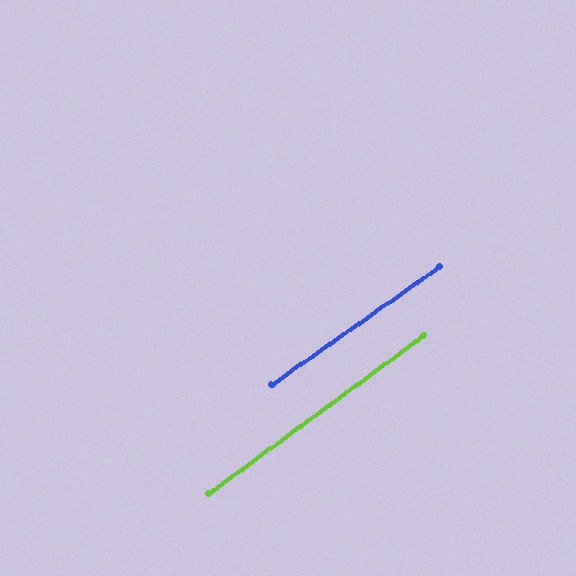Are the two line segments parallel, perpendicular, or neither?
Parallel — their directions differ by only 1.4°.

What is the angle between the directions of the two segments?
Approximately 1 degree.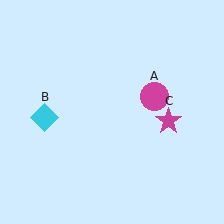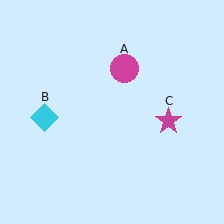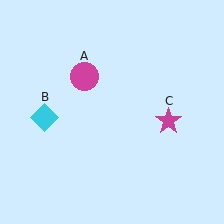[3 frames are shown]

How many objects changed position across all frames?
1 object changed position: magenta circle (object A).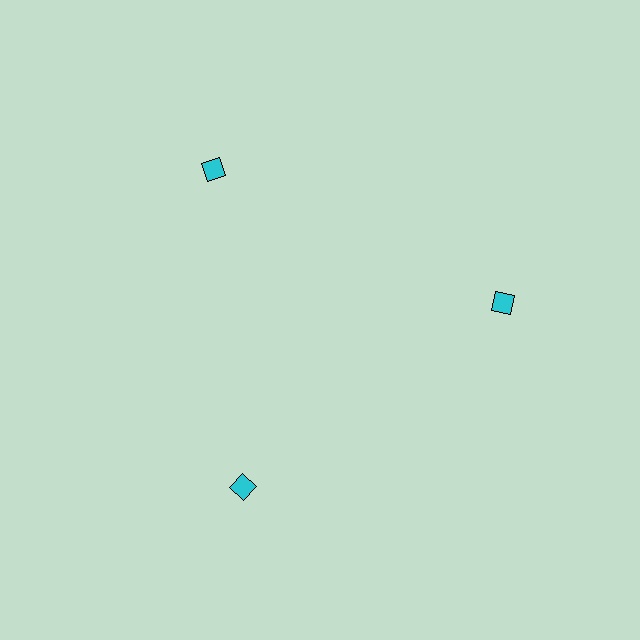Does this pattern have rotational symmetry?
Yes, this pattern has 3-fold rotational symmetry. It looks the same after rotating 120 degrees around the center.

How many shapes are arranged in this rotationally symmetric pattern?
There are 3 shapes, arranged in 3 groups of 1.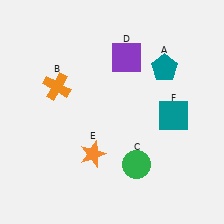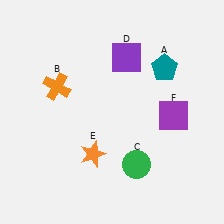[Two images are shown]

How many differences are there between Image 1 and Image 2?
There is 1 difference between the two images.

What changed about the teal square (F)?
In Image 1, F is teal. In Image 2, it changed to purple.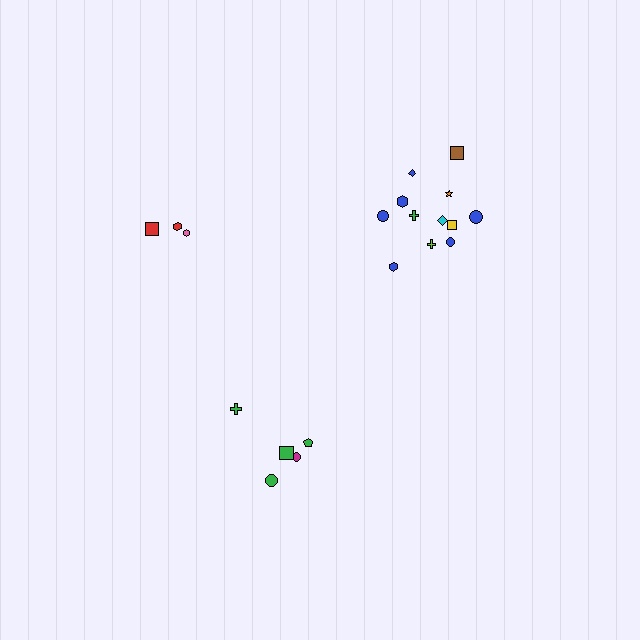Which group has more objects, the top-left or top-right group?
The top-right group.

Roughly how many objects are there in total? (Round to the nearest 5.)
Roughly 20 objects in total.